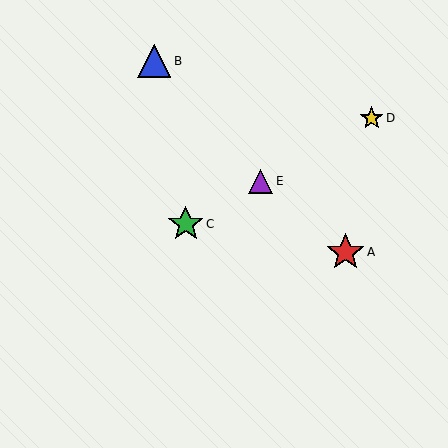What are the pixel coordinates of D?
Object D is at (372, 118).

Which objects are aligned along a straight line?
Objects C, D, E are aligned along a straight line.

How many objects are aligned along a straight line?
3 objects (C, D, E) are aligned along a straight line.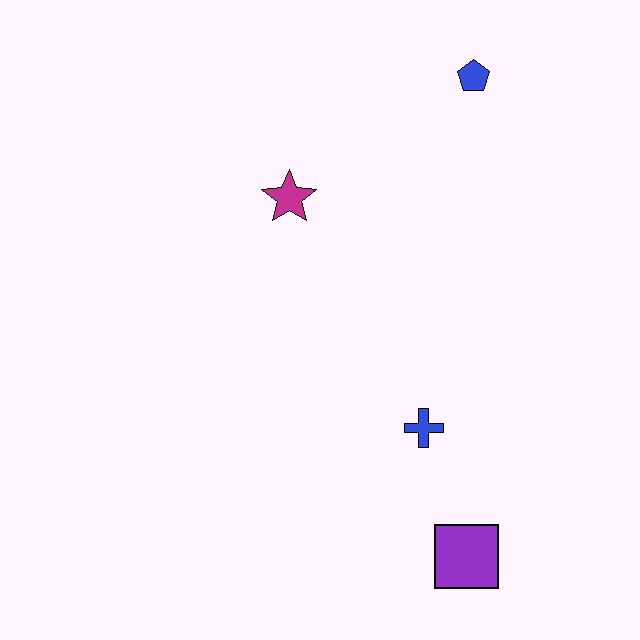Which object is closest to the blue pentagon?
The magenta star is closest to the blue pentagon.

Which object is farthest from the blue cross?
The blue pentagon is farthest from the blue cross.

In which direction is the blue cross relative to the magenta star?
The blue cross is below the magenta star.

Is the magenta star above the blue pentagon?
No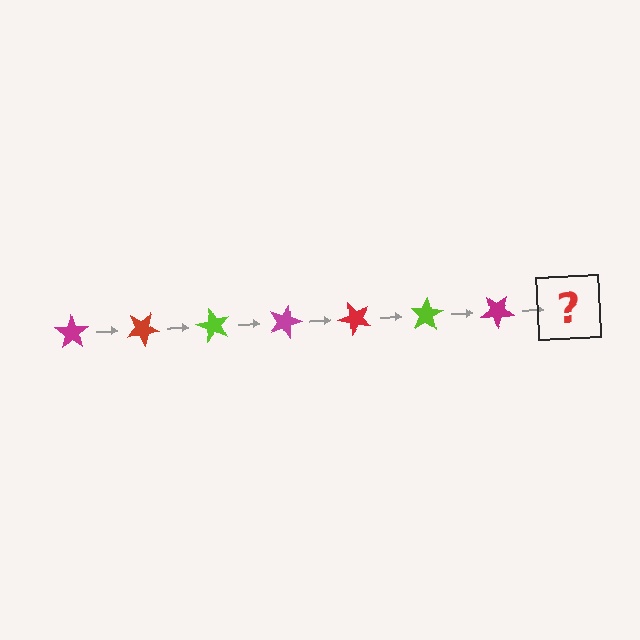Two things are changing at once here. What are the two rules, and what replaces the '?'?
The two rules are that it rotates 30 degrees each step and the color cycles through magenta, red, and lime. The '?' should be a red star, rotated 210 degrees from the start.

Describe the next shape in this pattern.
It should be a red star, rotated 210 degrees from the start.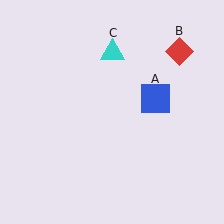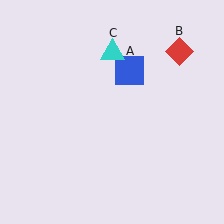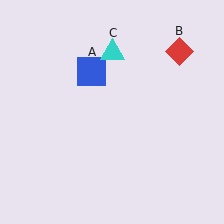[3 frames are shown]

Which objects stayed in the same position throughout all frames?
Red diamond (object B) and cyan triangle (object C) remained stationary.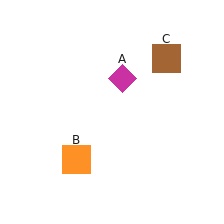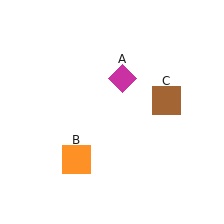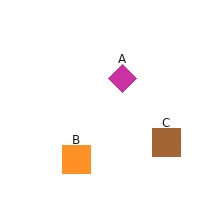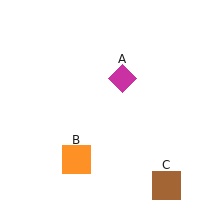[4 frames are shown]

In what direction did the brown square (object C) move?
The brown square (object C) moved down.